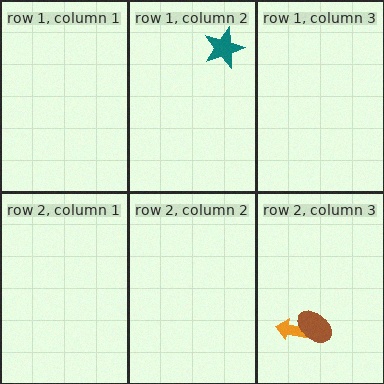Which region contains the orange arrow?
The row 2, column 3 region.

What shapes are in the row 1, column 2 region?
The teal star.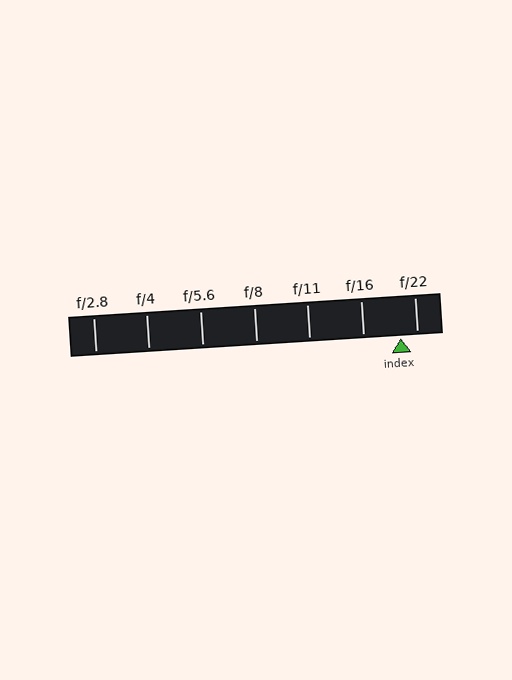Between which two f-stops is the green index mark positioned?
The index mark is between f/16 and f/22.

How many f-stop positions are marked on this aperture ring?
There are 7 f-stop positions marked.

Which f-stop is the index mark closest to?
The index mark is closest to f/22.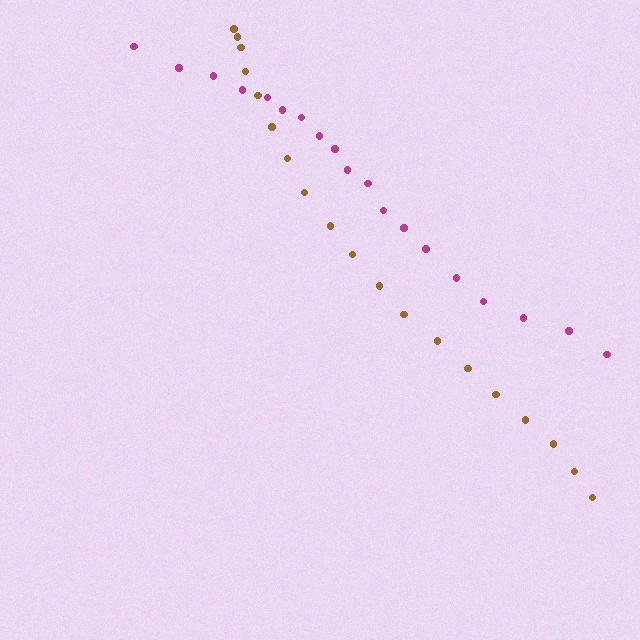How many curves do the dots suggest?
There are 2 distinct paths.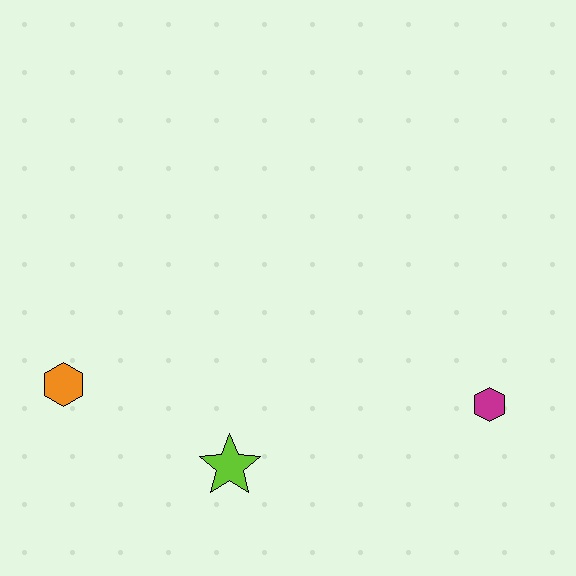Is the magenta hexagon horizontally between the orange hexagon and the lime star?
No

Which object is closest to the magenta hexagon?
The lime star is closest to the magenta hexagon.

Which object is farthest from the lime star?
The magenta hexagon is farthest from the lime star.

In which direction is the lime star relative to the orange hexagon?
The lime star is to the right of the orange hexagon.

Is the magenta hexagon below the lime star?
No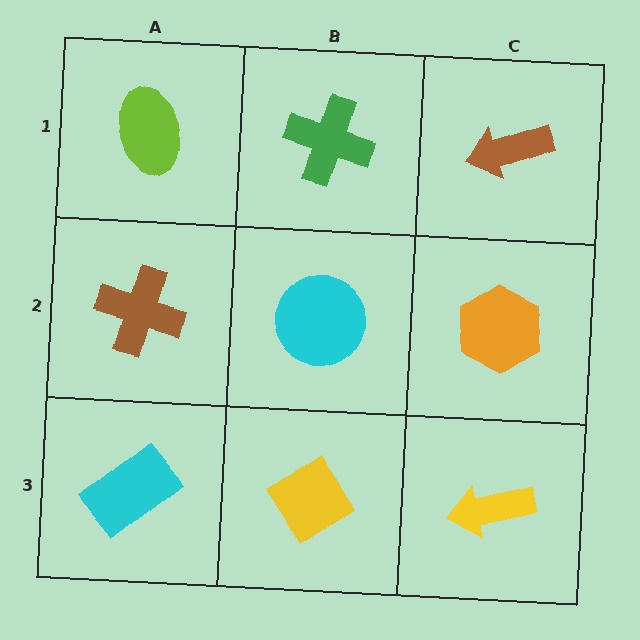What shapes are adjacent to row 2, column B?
A green cross (row 1, column B), a yellow diamond (row 3, column B), a brown cross (row 2, column A), an orange hexagon (row 2, column C).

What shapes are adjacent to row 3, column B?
A cyan circle (row 2, column B), a cyan rectangle (row 3, column A), a yellow arrow (row 3, column C).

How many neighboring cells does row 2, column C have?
3.